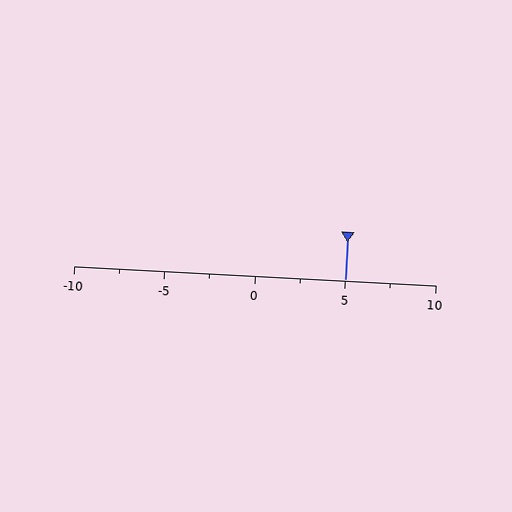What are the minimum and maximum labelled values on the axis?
The axis runs from -10 to 10.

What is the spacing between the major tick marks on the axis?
The major ticks are spaced 5 apart.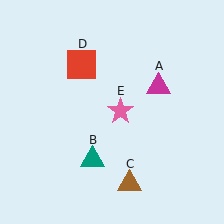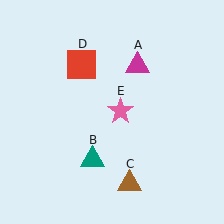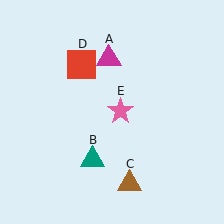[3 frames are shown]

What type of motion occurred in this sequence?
The magenta triangle (object A) rotated counterclockwise around the center of the scene.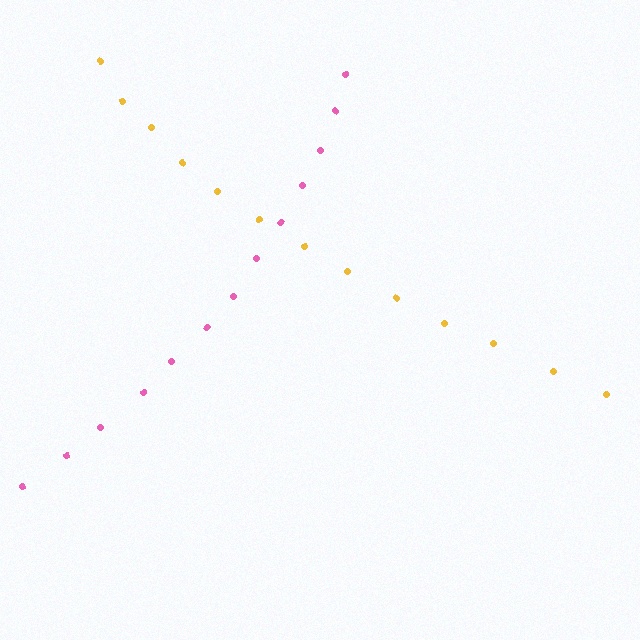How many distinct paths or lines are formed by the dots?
There are 2 distinct paths.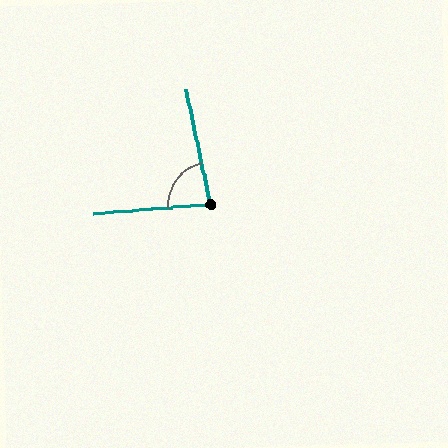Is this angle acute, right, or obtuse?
It is acute.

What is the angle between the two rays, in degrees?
Approximately 83 degrees.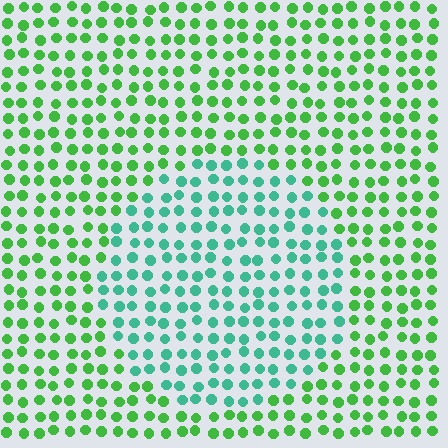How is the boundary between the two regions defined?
The boundary is defined purely by a slight shift in hue (about 41 degrees). Spacing, size, and orientation are identical on both sides.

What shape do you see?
I see a circle.